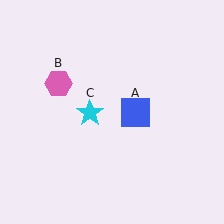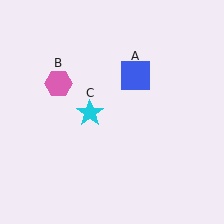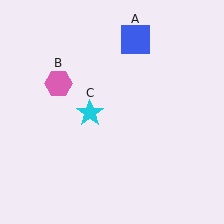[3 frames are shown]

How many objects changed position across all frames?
1 object changed position: blue square (object A).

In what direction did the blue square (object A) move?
The blue square (object A) moved up.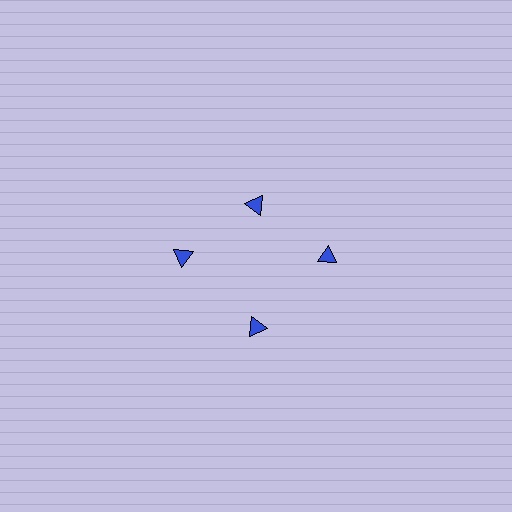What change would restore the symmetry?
The symmetry would be restored by moving it outward, back onto the ring so that all 4 triangles sit at equal angles and equal distance from the center.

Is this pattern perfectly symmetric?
No. The 4 blue triangles are arranged in a ring, but one element near the 12 o'clock position is pulled inward toward the center, breaking the 4-fold rotational symmetry.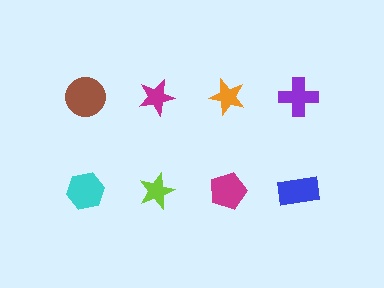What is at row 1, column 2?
A magenta star.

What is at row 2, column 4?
A blue rectangle.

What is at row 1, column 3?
An orange star.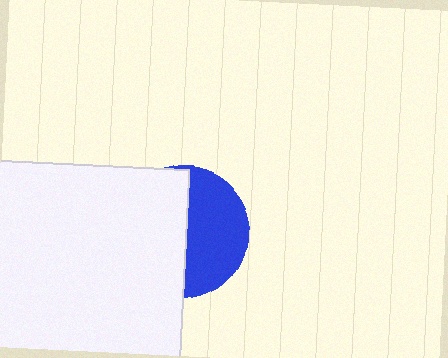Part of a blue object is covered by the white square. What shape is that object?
It is a circle.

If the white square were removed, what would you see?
You would see the complete blue circle.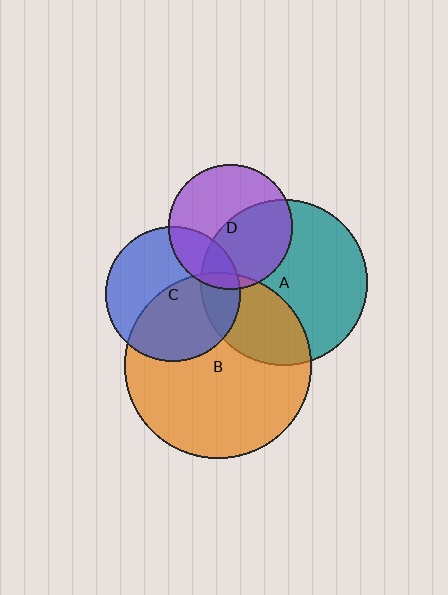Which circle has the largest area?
Circle B (orange).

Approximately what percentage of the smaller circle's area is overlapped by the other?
Approximately 50%.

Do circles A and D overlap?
Yes.